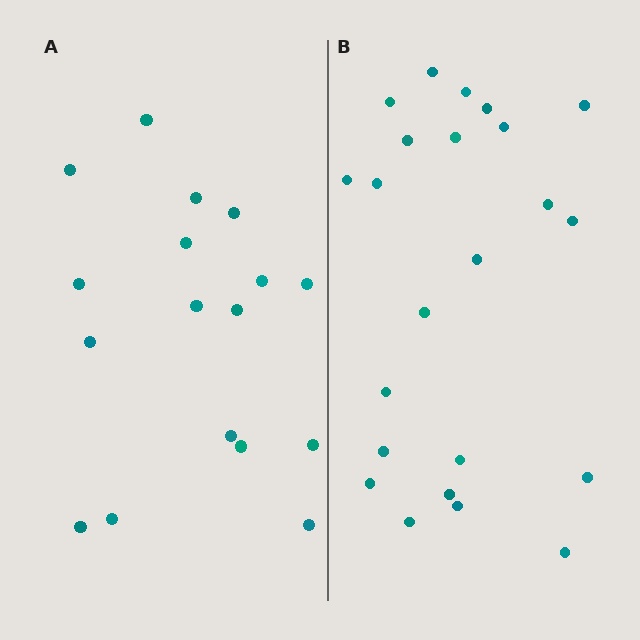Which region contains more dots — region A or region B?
Region B (the right region) has more dots.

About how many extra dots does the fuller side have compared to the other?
Region B has about 6 more dots than region A.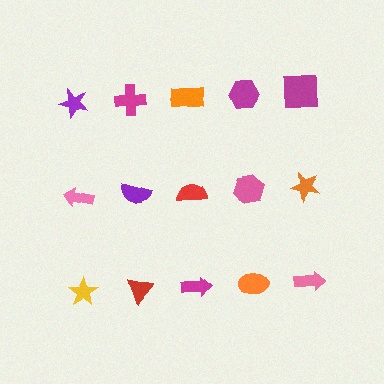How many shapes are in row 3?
5 shapes.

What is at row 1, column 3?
An orange rectangle.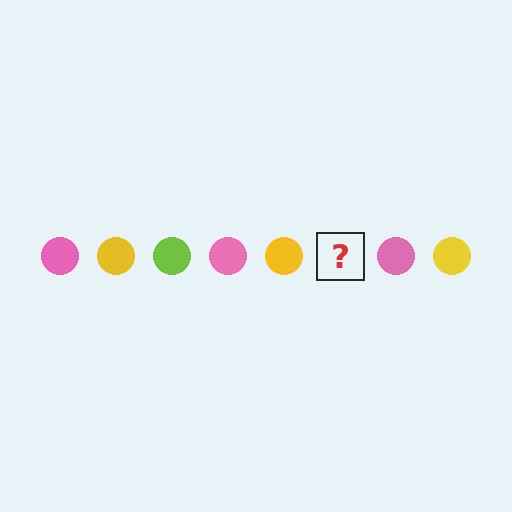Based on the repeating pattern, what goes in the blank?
The blank should be a lime circle.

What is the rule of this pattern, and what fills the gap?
The rule is that the pattern cycles through pink, yellow, lime circles. The gap should be filled with a lime circle.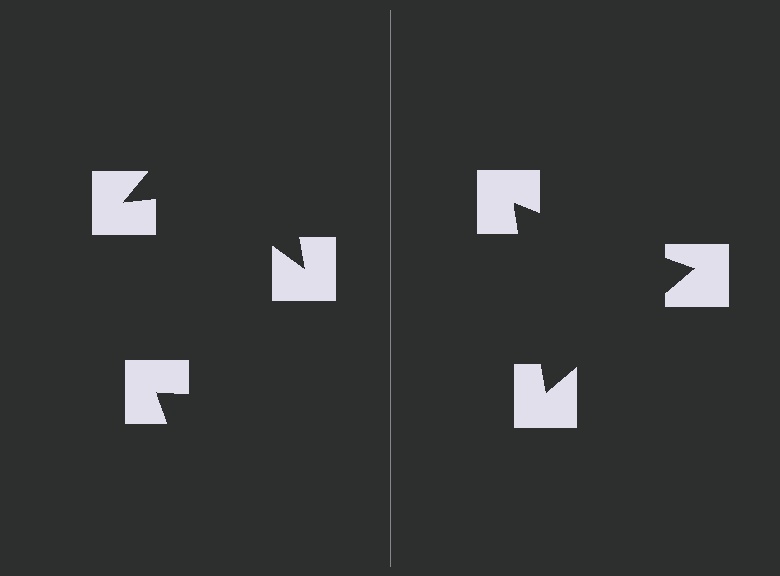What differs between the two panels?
The notched squares are positioned identically on both sides; only the wedge orientations differ. On the right they align to a triangle; on the left they are misaligned.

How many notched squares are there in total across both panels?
6 — 3 on each side.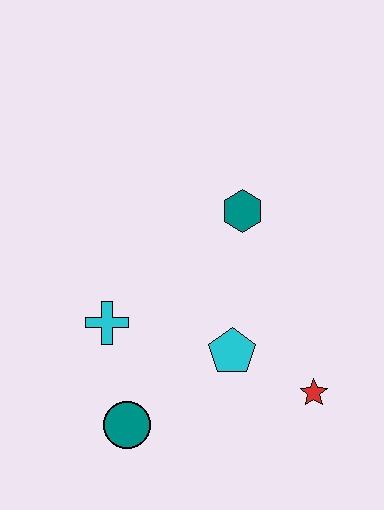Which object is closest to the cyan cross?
The teal circle is closest to the cyan cross.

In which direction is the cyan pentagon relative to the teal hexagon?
The cyan pentagon is below the teal hexagon.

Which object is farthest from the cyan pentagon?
The teal hexagon is farthest from the cyan pentagon.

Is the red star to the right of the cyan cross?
Yes